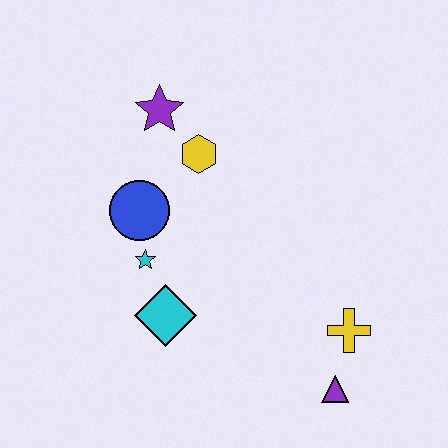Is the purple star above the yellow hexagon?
Yes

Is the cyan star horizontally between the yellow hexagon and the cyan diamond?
No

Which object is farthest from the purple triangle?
The purple star is farthest from the purple triangle.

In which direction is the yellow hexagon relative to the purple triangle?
The yellow hexagon is above the purple triangle.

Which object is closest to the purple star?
The yellow hexagon is closest to the purple star.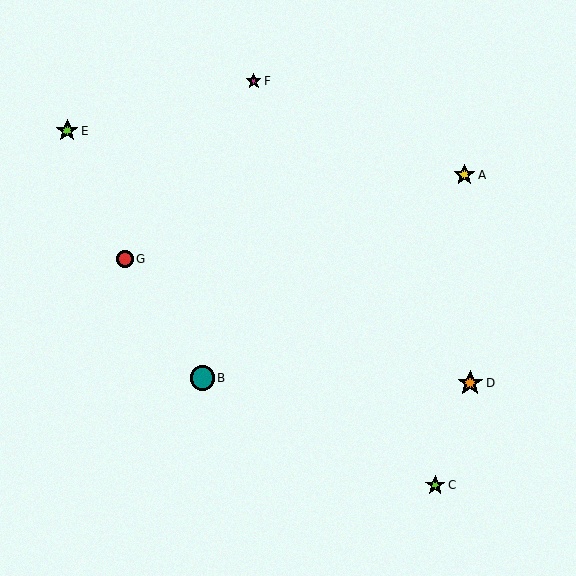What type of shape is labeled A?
Shape A is a yellow star.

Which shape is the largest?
The orange star (labeled D) is the largest.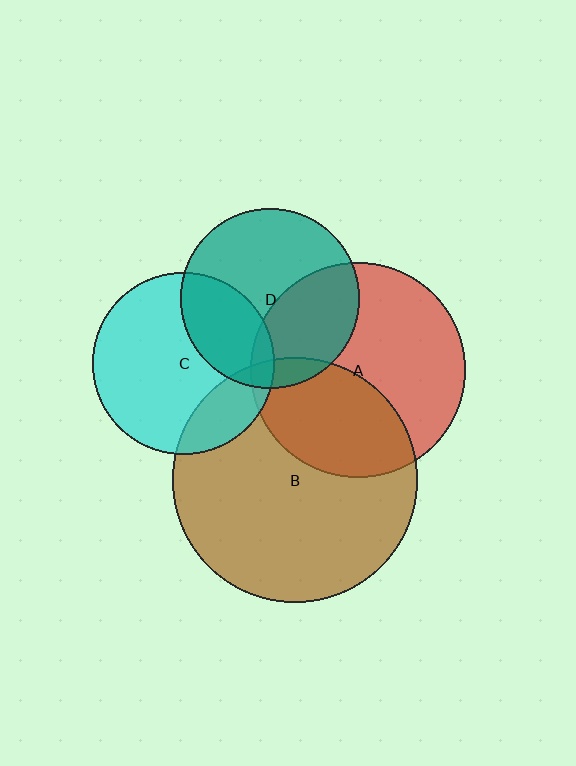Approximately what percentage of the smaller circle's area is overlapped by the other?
Approximately 40%.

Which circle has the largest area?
Circle B (brown).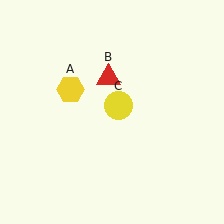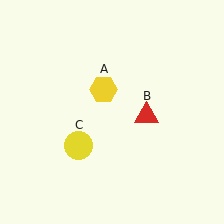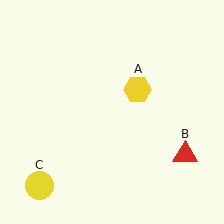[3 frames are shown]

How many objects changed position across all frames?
3 objects changed position: yellow hexagon (object A), red triangle (object B), yellow circle (object C).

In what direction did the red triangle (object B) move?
The red triangle (object B) moved down and to the right.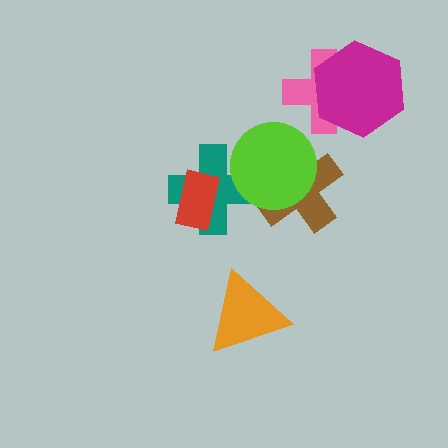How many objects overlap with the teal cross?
2 objects overlap with the teal cross.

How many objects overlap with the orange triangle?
0 objects overlap with the orange triangle.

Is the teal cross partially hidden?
Yes, it is partially covered by another shape.